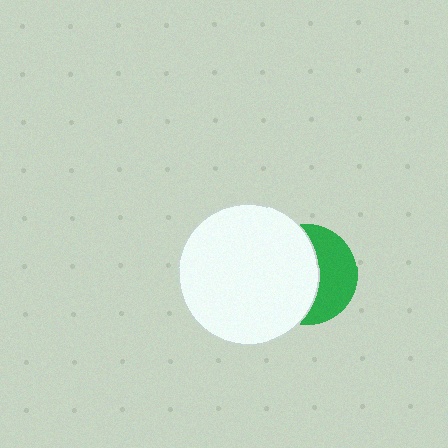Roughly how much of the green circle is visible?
A small part of it is visible (roughly 42%).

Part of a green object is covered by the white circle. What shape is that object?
It is a circle.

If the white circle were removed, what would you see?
You would see the complete green circle.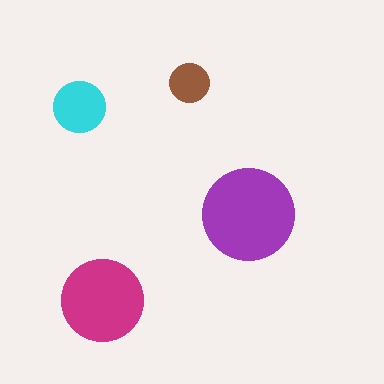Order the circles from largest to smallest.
the purple one, the magenta one, the cyan one, the brown one.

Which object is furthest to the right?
The purple circle is rightmost.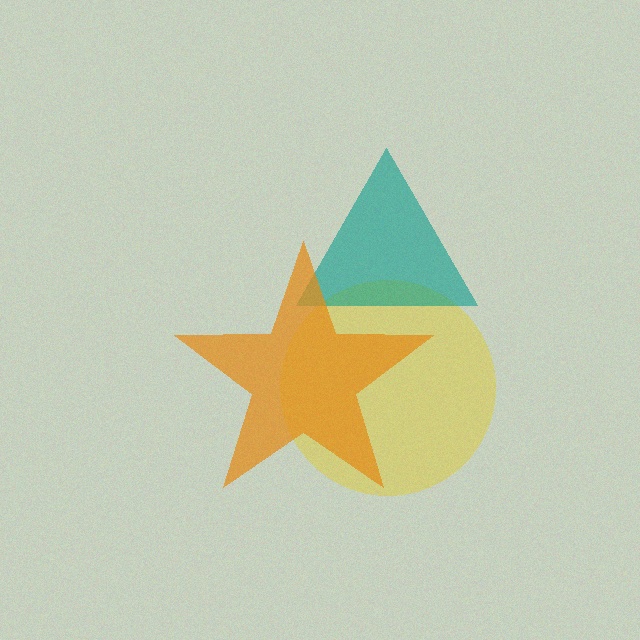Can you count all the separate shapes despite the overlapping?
Yes, there are 3 separate shapes.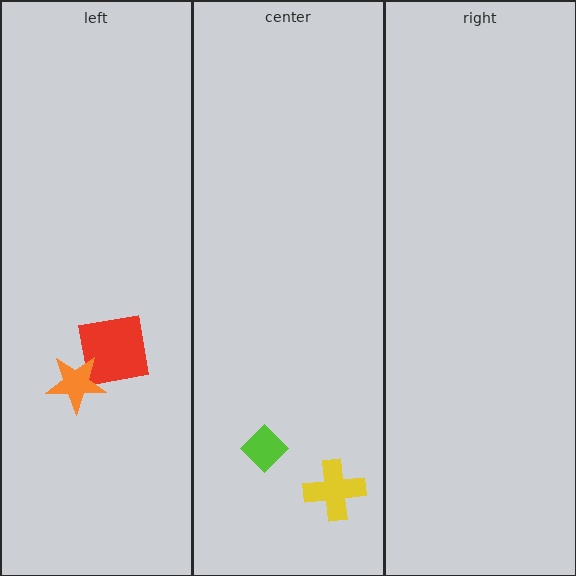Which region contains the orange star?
The left region.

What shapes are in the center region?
The lime diamond, the yellow cross.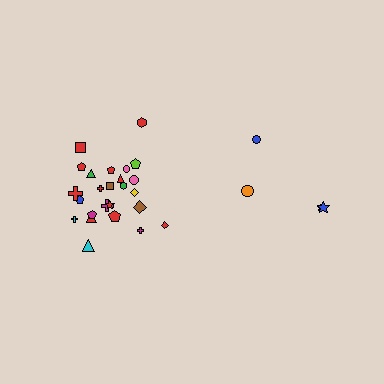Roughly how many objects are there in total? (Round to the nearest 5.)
Roughly 30 objects in total.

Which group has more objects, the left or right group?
The left group.